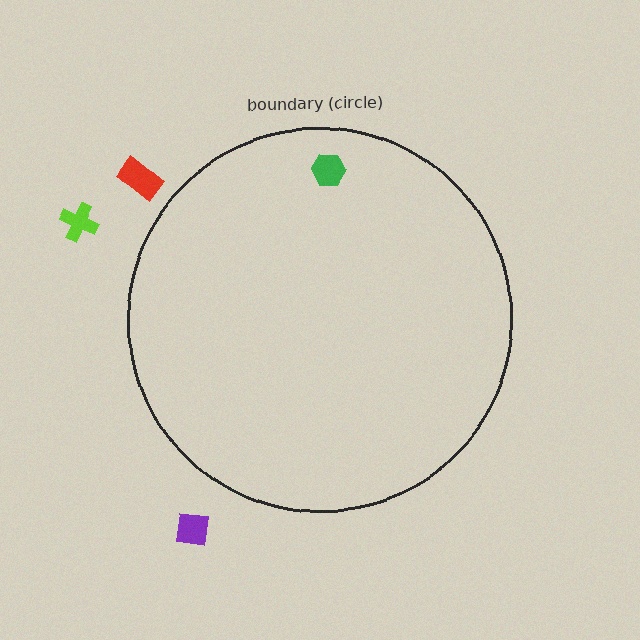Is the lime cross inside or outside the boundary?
Outside.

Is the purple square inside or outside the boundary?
Outside.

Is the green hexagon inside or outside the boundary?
Inside.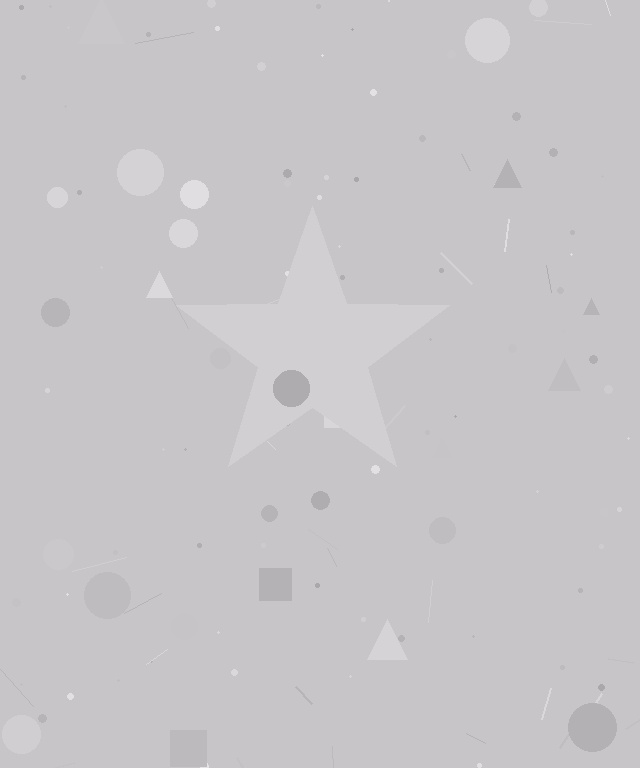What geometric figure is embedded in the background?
A star is embedded in the background.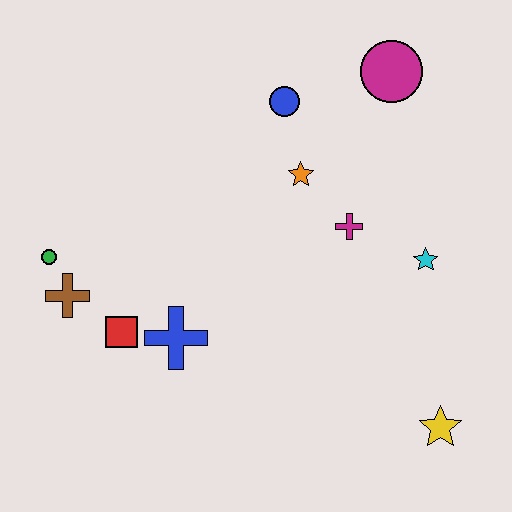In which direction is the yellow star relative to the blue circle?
The yellow star is below the blue circle.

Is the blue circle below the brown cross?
No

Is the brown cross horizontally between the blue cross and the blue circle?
No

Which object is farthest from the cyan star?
The green circle is farthest from the cyan star.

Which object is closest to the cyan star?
The magenta cross is closest to the cyan star.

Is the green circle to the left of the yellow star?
Yes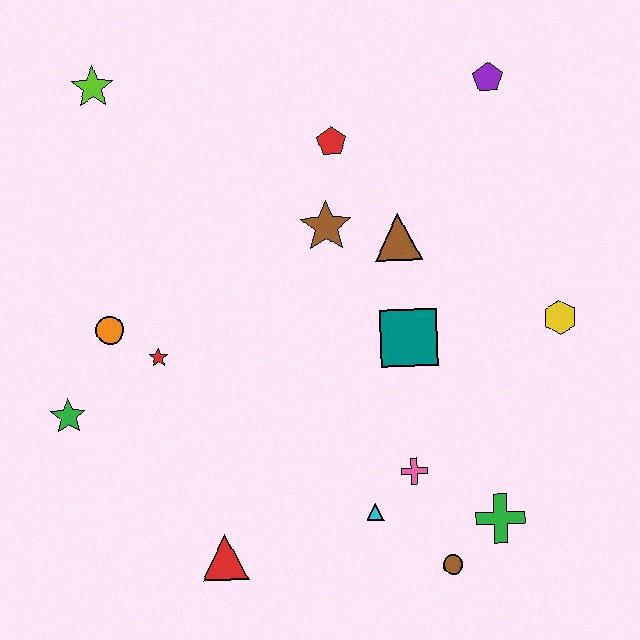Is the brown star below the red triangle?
No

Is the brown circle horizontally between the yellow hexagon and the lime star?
Yes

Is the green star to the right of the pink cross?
No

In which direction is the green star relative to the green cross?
The green star is to the left of the green cross.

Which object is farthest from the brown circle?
The lime star is farthest from the brown circle.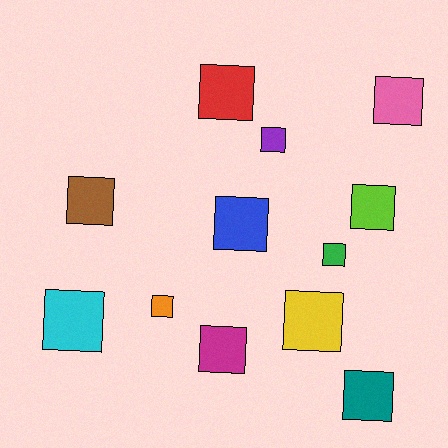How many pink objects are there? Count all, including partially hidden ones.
There is 1 pink object.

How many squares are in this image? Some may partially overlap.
There are 12 squares.